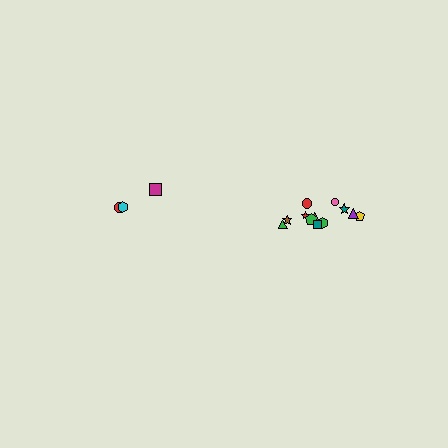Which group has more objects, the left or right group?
The right group.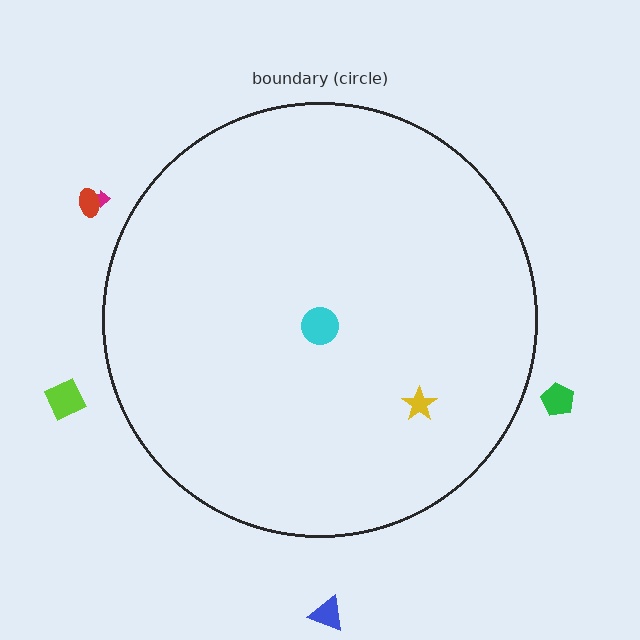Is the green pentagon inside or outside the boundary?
Outside.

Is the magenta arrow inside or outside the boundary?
Outside.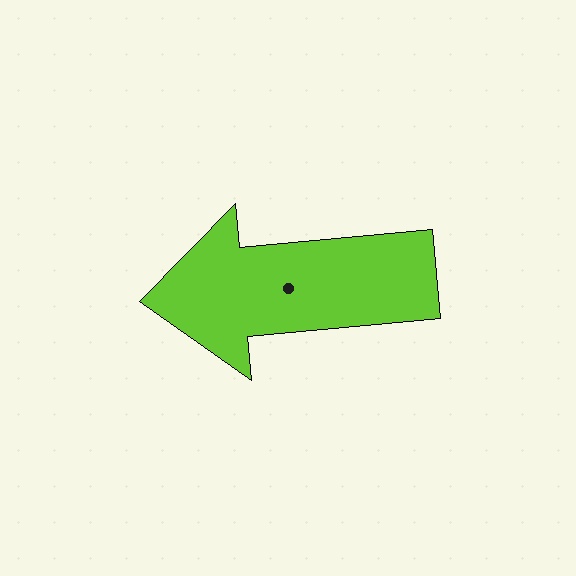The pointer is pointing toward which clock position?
Roughly 9 o'clock.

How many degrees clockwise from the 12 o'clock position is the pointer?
Approximately 265 degrees.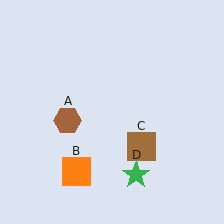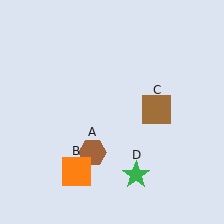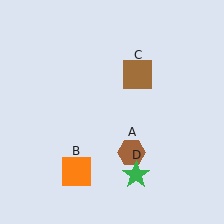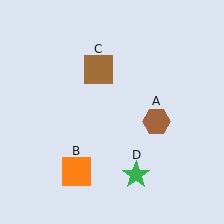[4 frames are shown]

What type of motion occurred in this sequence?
The brown hexagon (object A), brown square (object C) rotated counterclockwise around the center of the scene.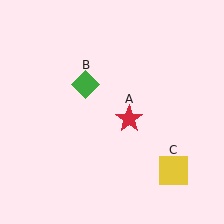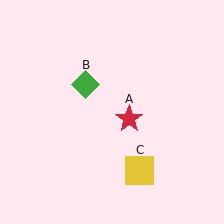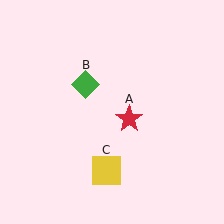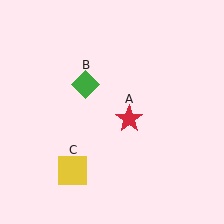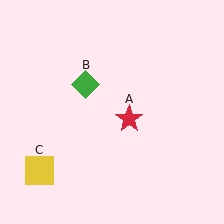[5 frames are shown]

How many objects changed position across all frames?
1 object changed position: yellow square (object C).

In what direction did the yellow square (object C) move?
The yellow square (object C) moved left.